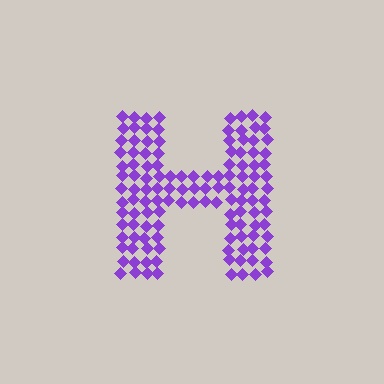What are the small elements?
The small elements are diamonds.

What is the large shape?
The large shape is the letter H.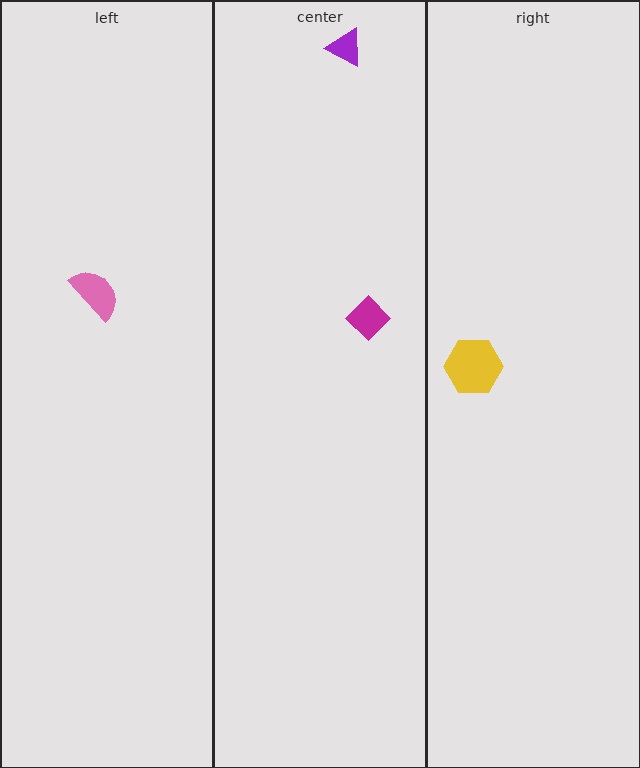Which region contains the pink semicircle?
The left region.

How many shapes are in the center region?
2.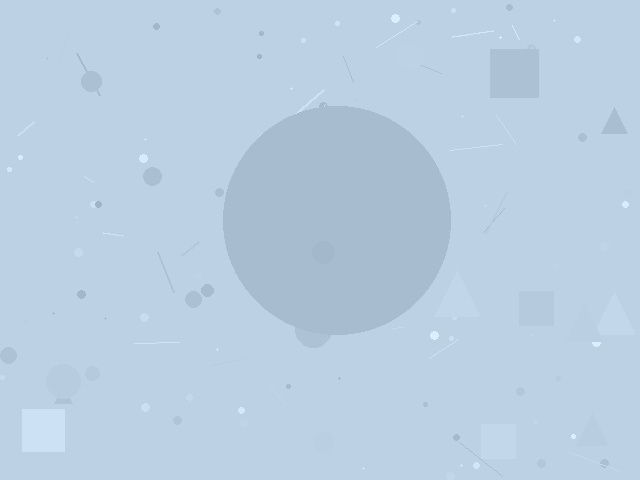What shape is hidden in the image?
A circle is hidden in the image.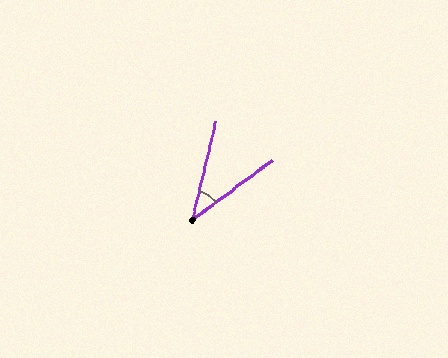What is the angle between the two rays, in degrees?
Approximately 40 degrees.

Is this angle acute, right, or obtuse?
It is acute.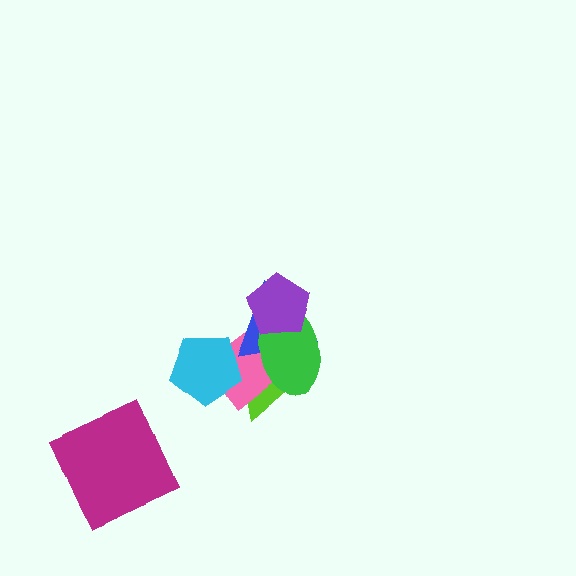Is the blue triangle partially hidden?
Yes, it is partially covered by another shape.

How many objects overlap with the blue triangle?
4 objects overlap with the blue triangle.